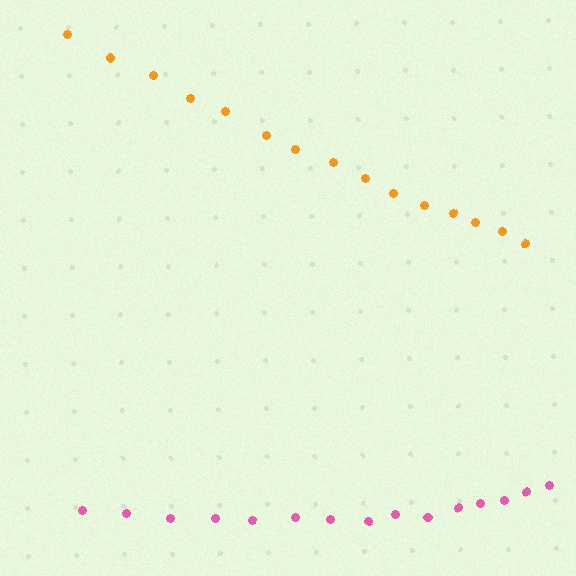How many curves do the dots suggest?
There are 2 distinct paths.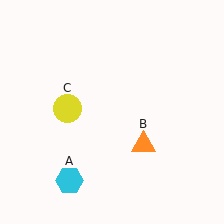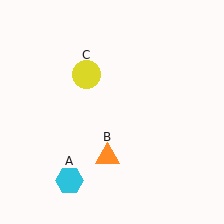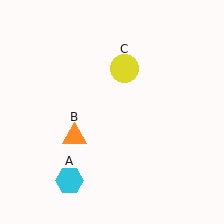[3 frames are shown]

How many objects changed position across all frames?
2 objects changed position: orange triangle (object B), yellow circle (object C).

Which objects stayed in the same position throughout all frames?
Cyan hexagon (object A) remained stationary.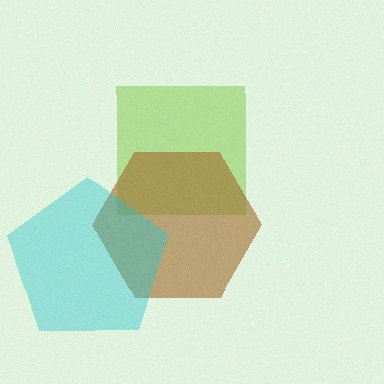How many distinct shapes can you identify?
There are 3 distinct shapes: a lime square, a brown hexagon, a cyan pentagon.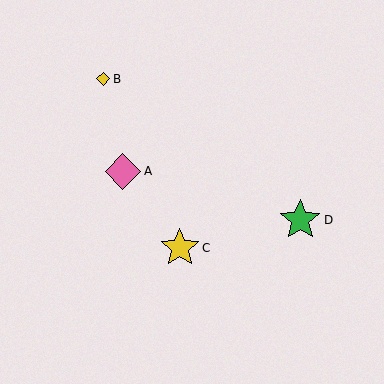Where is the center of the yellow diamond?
The center of the yellow diamond is at (103, 79).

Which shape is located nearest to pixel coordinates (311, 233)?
The green star (labeled D) at (300, 220) is nearest to that location.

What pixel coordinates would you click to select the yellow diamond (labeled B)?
Click at (103, 79) to select the yellow diamond B.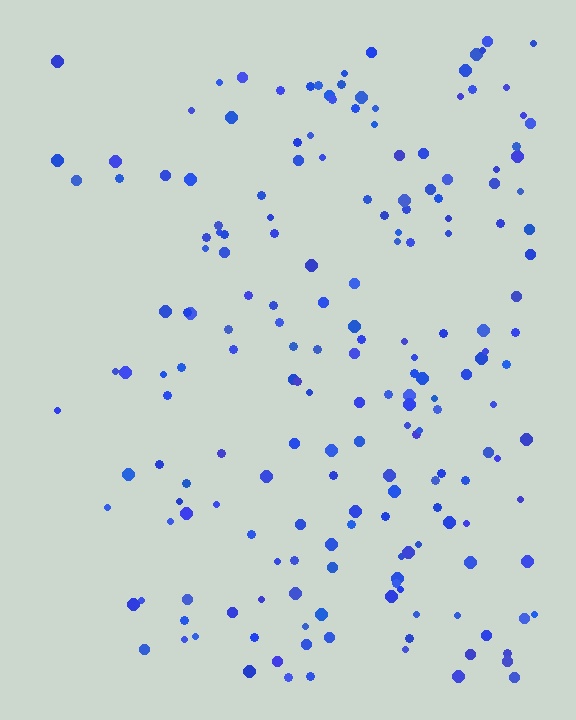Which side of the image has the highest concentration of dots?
The right.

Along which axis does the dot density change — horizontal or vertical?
Horizontal.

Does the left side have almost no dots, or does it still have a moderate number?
Still a moderate number, just noticeably fewer than the right.